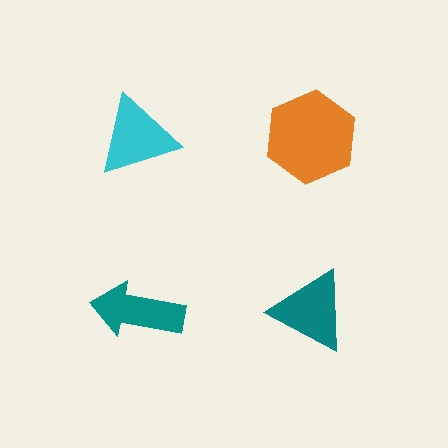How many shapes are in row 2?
2 shapes.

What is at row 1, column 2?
An orange hexagon.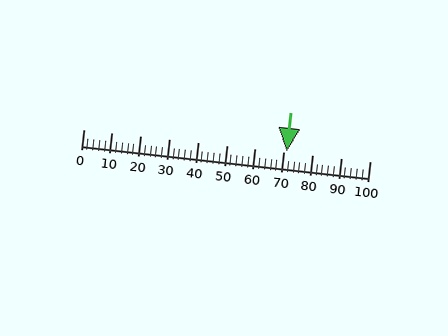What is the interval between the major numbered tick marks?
The major tick marks are spaced 10 units apart.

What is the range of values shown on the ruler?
The ruler shows values from 0 to 100.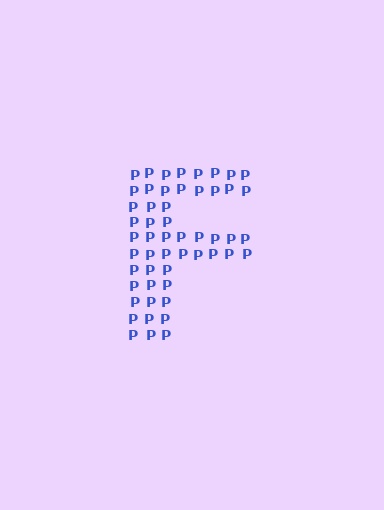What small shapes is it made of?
It is made of small letter P's.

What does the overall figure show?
The overall figure shows the letter F.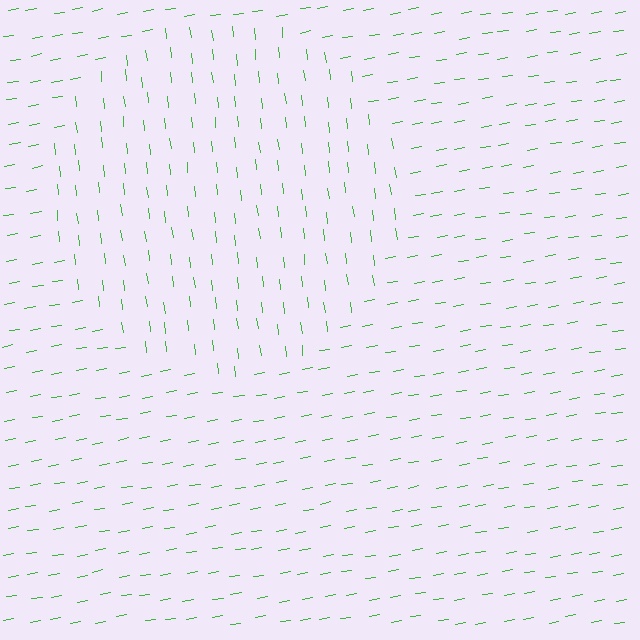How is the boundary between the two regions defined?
The boundary is defined purely by a change in line orientation (approximately 87 degrees difference). All lines are the same color and thickness.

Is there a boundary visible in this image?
Yes, there is a texture boundary formed by a change in line orientation.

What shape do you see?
I see a circle.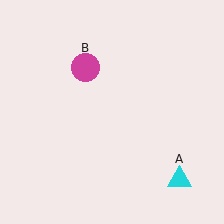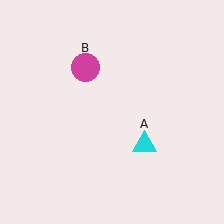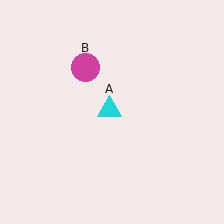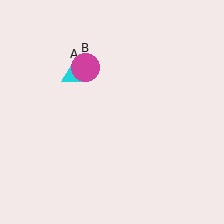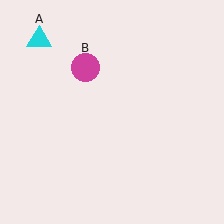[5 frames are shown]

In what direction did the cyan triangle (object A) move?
The cyan triangle (object A) moved up and to the left.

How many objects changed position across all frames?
1 object changed position: cyan triangle (object A).